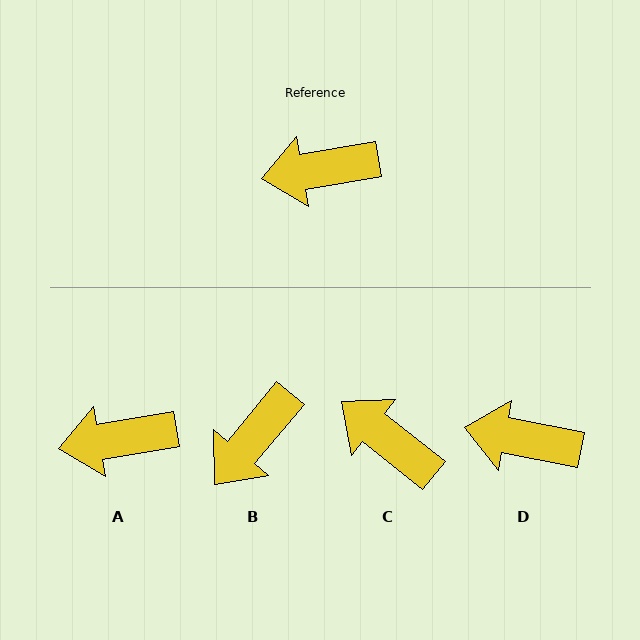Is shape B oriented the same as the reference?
No, it is off by about 40 degrees.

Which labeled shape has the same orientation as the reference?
A.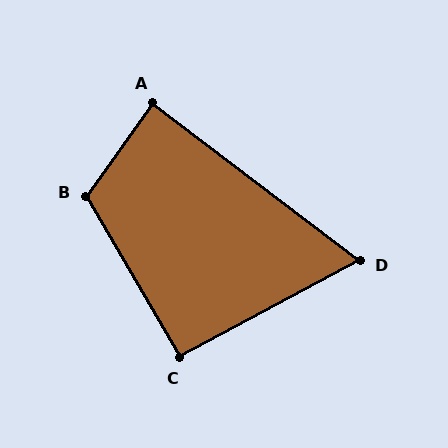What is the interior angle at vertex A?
Approximately 88 degrees (approximately right).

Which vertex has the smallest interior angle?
D, at approximately 66 degrees.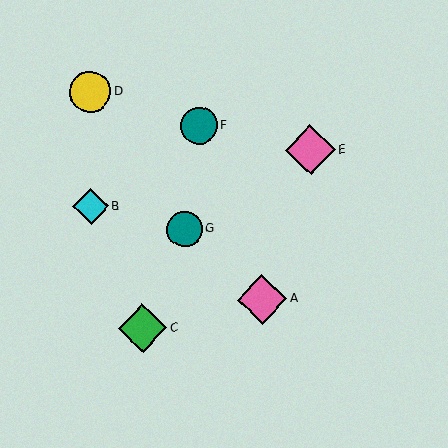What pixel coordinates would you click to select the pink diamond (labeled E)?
Click at (310, 150) to select the pink diamond E.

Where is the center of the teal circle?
The center of the teal circle is at (185, 229).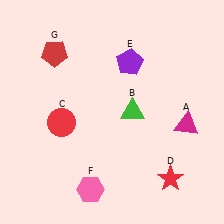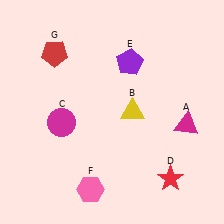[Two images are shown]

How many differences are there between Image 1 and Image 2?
There are 2 differences between the two images.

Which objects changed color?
B changed from green to yellow. C changed from red to magenta.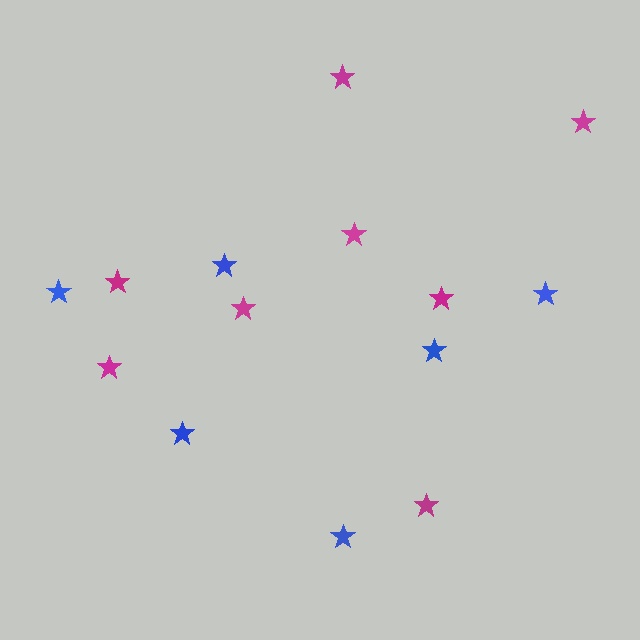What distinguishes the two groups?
There are 2 groups: one group of blue stars (6) and one group of magenta stars (8).